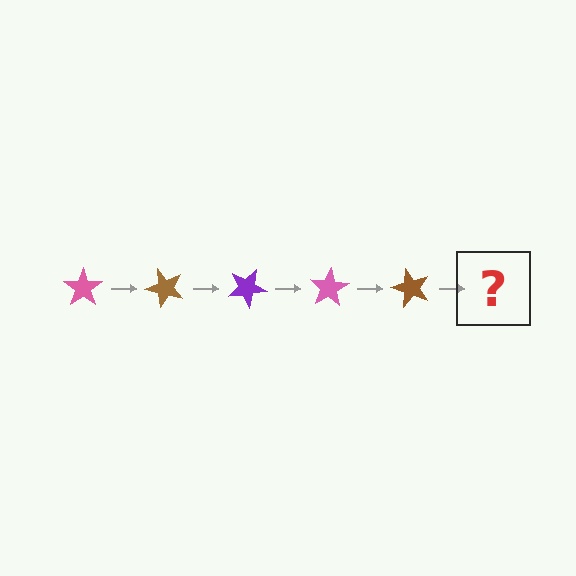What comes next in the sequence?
The next element should be a purple star, rotated 250 degrees from the start.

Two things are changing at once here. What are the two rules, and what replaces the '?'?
The two rules are that it rotates 50 degrees each step and the color cycles through pink, brown, and purple. The '?' should be a purple star, rotated 250 degrees from the start.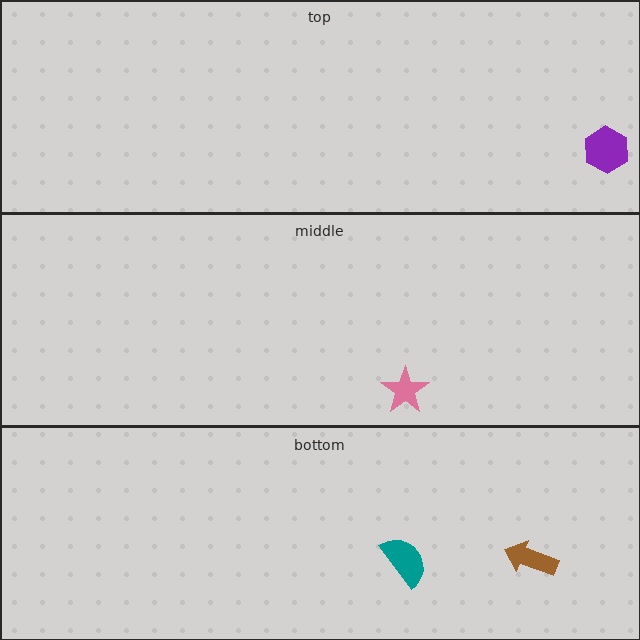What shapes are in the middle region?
The pink star.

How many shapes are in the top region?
1.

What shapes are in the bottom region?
The teal semicircle, the brown arrow.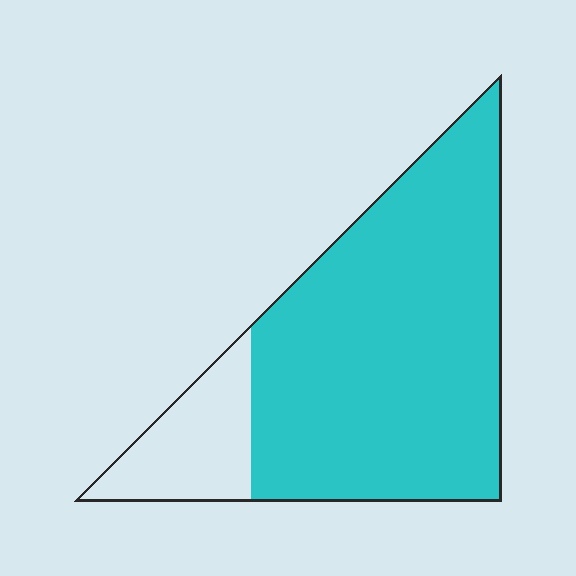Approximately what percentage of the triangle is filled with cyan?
Approximately 85%.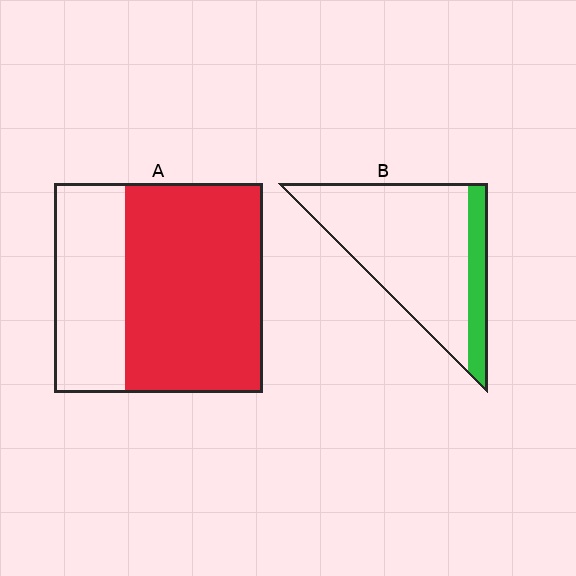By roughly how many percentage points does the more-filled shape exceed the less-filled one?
By roughly 50 percentage points (A over B).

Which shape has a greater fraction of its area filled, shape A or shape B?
Shape A.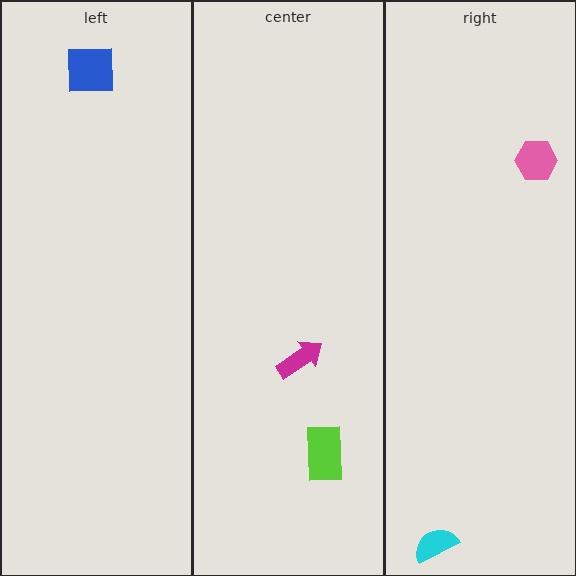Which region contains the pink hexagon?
The right region.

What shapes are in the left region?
The blue square.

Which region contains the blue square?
The left region.